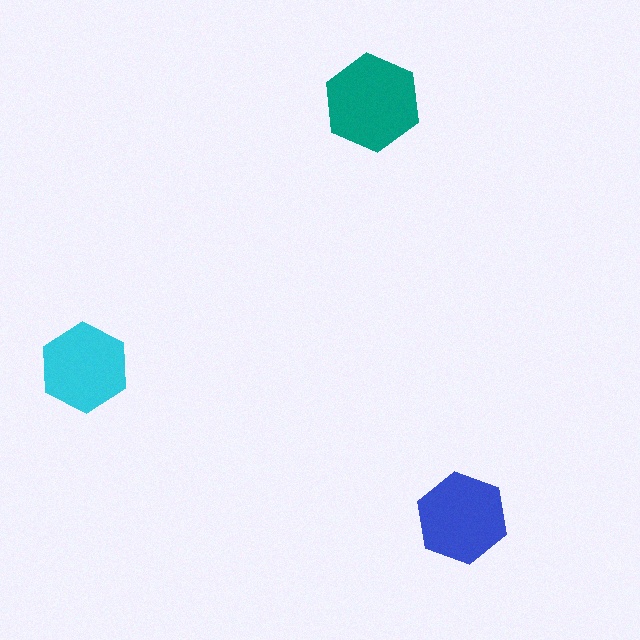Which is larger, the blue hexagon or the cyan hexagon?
The blue one.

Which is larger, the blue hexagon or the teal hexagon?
The teal one.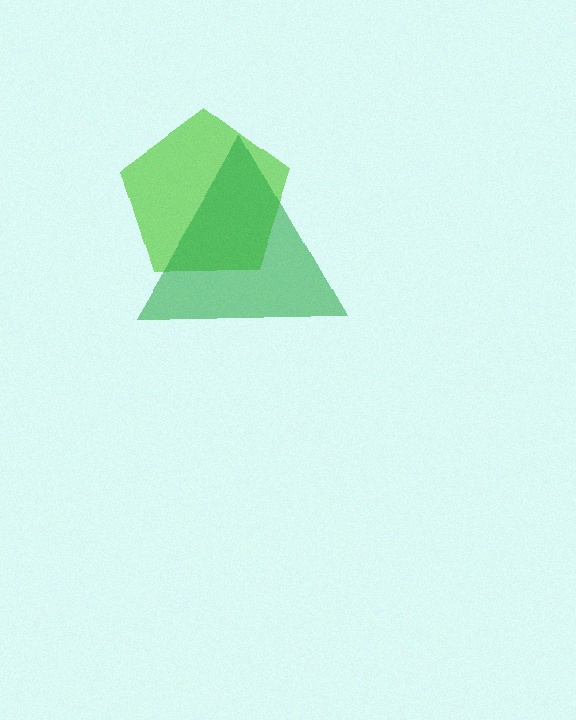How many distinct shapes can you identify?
There are 2 distinct shapes: a lime pentagon, a green triangle.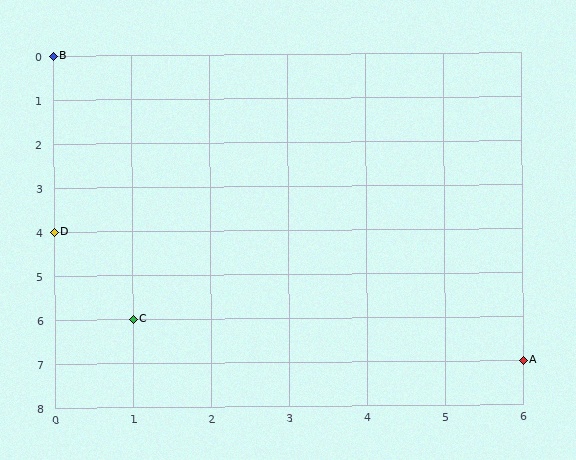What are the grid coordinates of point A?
Point A is at grid coordinates (6, 7).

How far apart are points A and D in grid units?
Points A and D are 6 columns and 3 rows apart (about 6.7 grid units diagonally).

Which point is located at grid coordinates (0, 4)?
Point D is at (0, 4).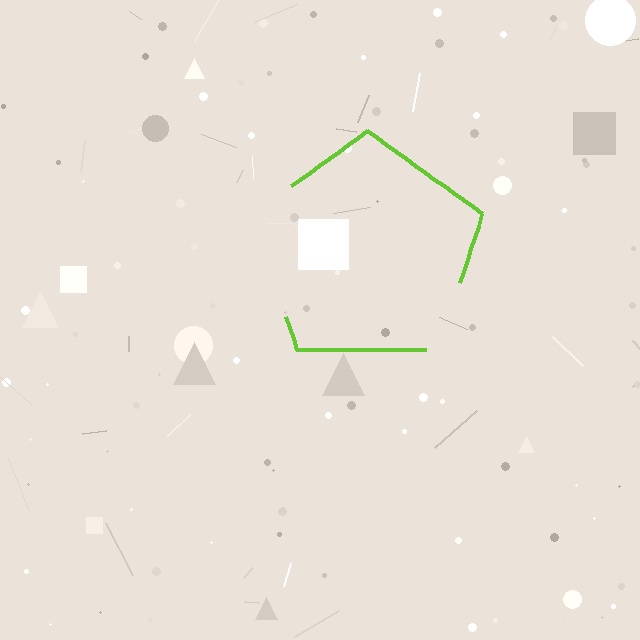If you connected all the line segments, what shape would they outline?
They would outline a pentagon.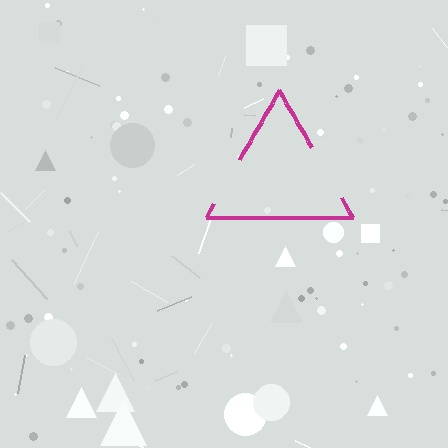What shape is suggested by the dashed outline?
The dashed outline suggests a triangle.